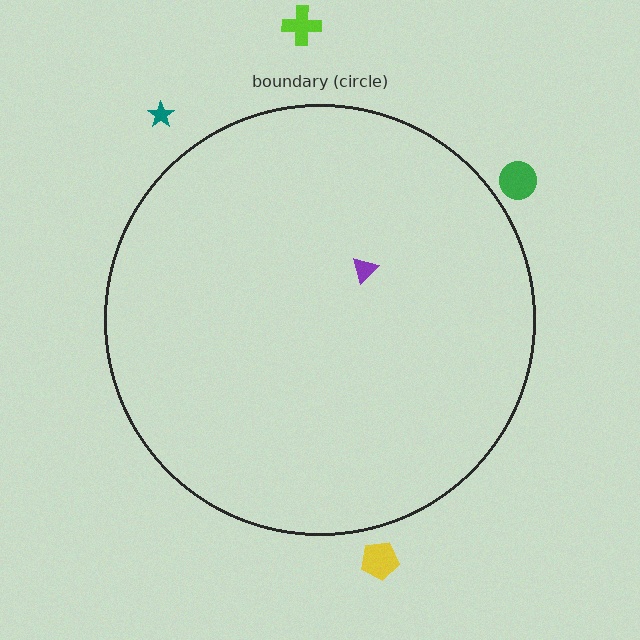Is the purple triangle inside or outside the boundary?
Inside.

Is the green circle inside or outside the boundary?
Outside.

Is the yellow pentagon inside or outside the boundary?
Outside.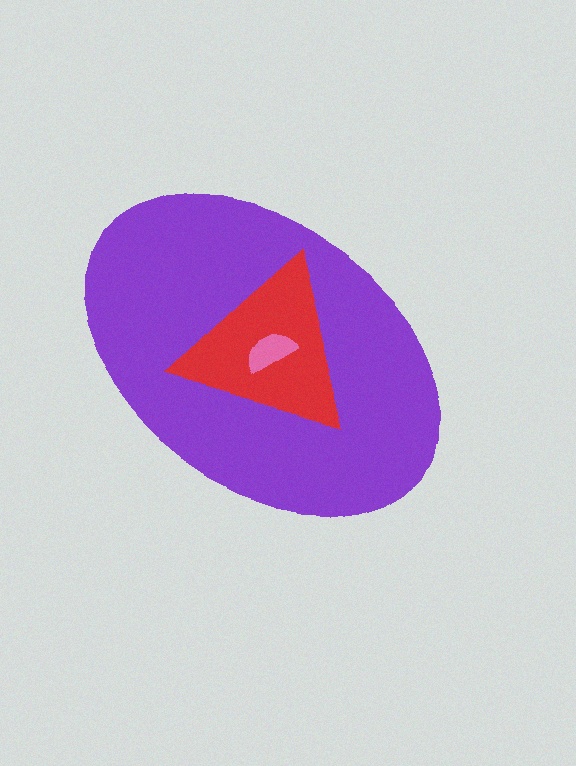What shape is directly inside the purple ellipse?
The red triangle.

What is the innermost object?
The pink semicircle.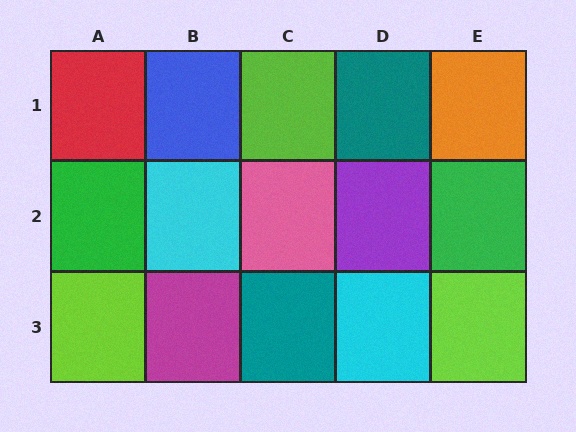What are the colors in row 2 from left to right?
Green, cyan, pink, purple, green.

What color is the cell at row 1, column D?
Teal.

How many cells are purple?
1 cell is purple.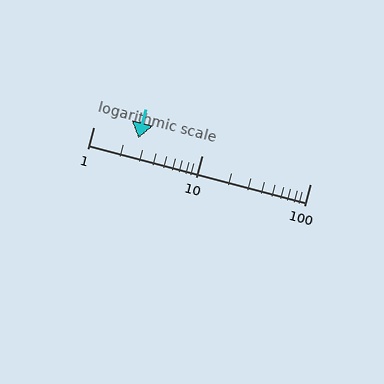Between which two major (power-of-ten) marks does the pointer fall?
The pointer is between 1 and 10.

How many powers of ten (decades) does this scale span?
The scale spans 2 decades, from 1 to 100.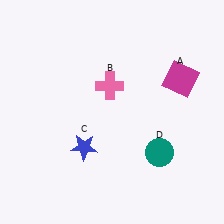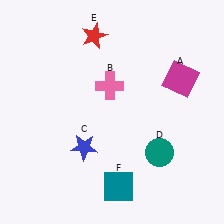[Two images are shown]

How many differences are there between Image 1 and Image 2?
There are 2 differences between the two images.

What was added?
A red star (E), a teal square (F) were added in Image 2.